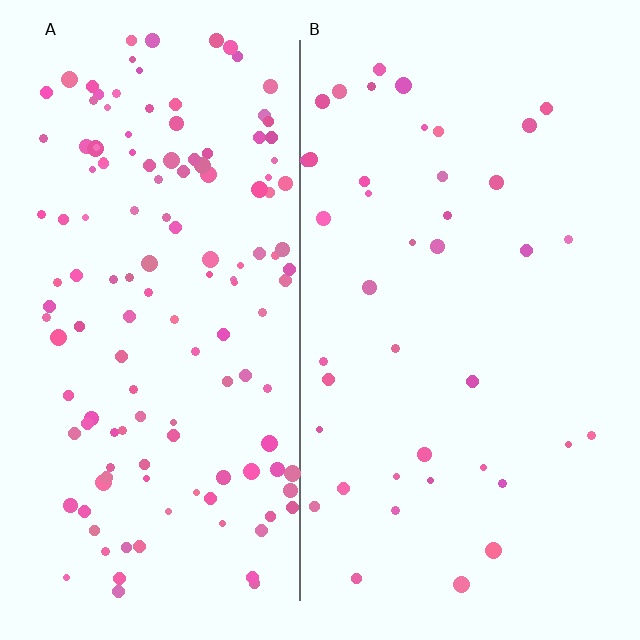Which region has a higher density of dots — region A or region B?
A (the left).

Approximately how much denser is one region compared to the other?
Approximately 3.4× — region A over region B.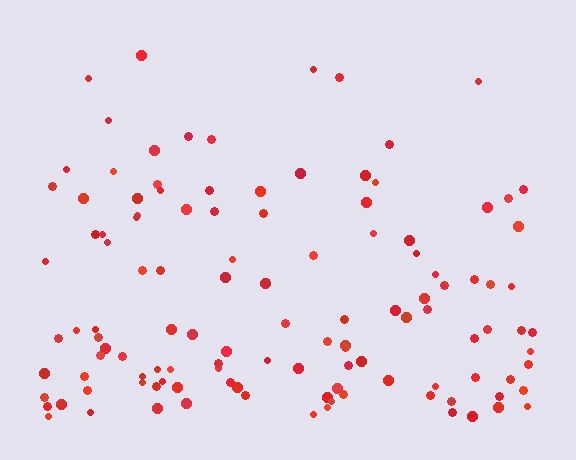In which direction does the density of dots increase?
From top to bottom, with the bottom side densest.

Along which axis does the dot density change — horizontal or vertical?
Vertical.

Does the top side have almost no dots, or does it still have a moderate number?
Still a moderate number, just noticeably fewer than the bottom.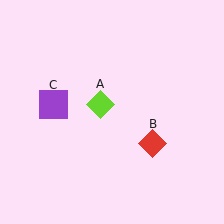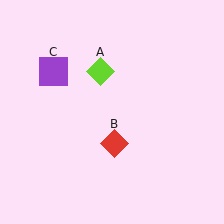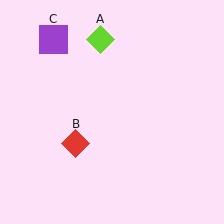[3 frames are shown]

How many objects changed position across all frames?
3 objects changed position: lime diamond (object A), red diamond (object B), purple square (object C).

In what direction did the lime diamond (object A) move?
The lime diamond (object A) moved up.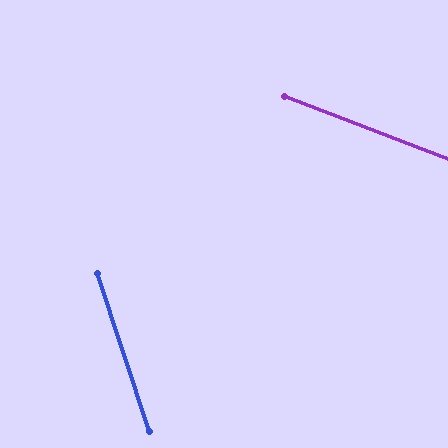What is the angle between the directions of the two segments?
Approximately 51 degrees.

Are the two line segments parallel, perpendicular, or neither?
Neither parallel nor perpendicular — they differ by about 51°.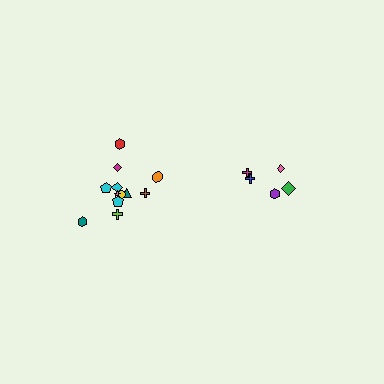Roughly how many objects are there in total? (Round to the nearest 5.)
Roughly 15 objects in total.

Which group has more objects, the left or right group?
The left group.